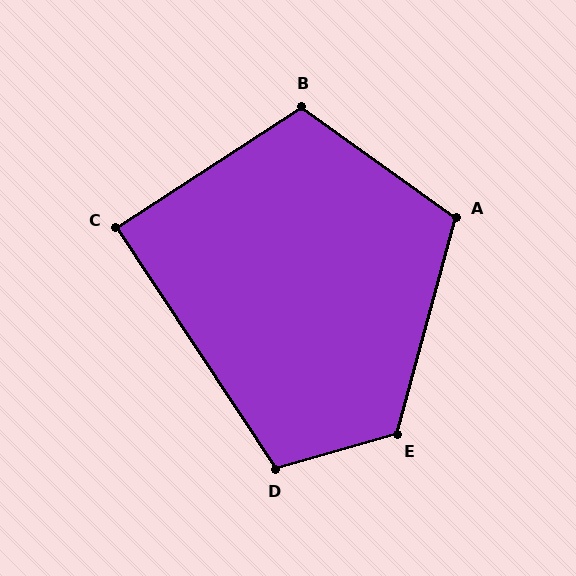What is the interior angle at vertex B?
Approximately 111 degrees (obtuse).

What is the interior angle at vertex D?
Approximately 107 degrees (obtuse).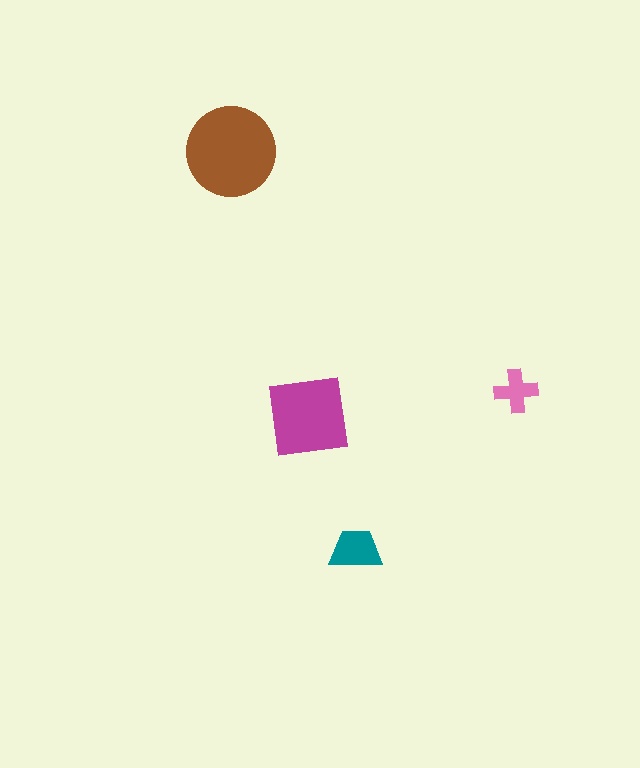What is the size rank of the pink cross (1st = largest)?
4th.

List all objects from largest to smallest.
The brown circle, the magenta square, the teal trapezoid, the pink cross.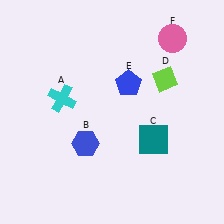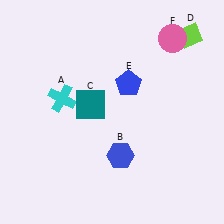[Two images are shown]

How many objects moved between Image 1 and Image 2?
3 objects moved between the two images.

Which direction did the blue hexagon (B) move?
The blue hexagon (B) moved right.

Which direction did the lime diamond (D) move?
The lime diamond (D) moved up.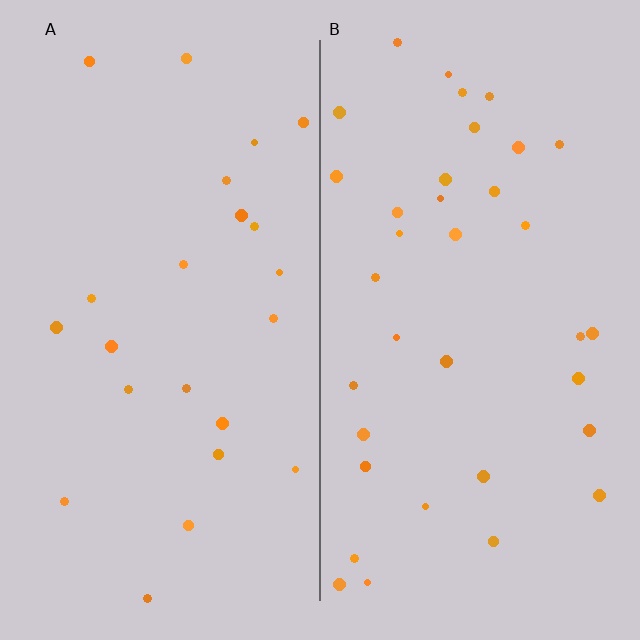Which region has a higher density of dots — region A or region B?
B (the right).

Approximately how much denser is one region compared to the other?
Approximately 1.6× — region B over region A.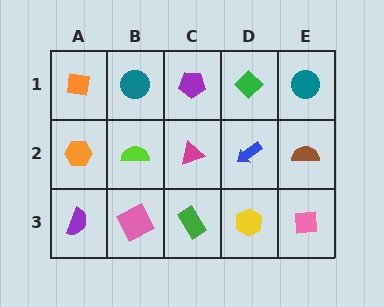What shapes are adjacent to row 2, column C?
A purple pentagon (row 1, column C), a green rectangle (row 3, column C), a lime semicircle (row 2, column B), a blue arrow (row 2, column D).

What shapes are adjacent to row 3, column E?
A brown semicircle (row 2, column E), a yellow hexagon (row 3, column D).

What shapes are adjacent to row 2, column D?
A green diamond (row 1, column D), a yellow hexagon (row 3, column D), a magenta triangle (row 2, column C), a brown semicircle (row 2, column E).